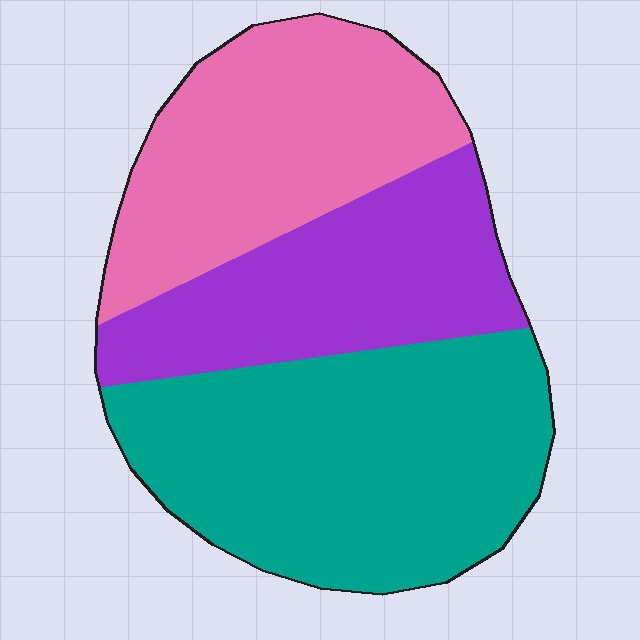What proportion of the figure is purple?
Purple takes up between a sixth and a third of the figure.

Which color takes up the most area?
Teal, at roughly 45%.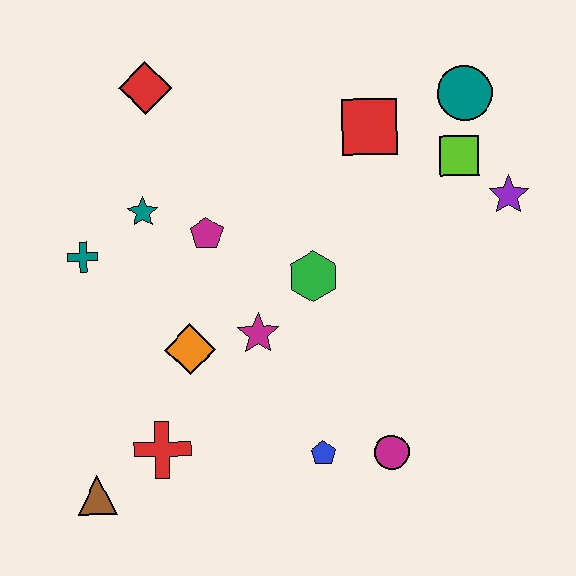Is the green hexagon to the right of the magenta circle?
No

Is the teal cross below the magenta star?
No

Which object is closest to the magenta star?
The orange diamond is closest to the magenta star.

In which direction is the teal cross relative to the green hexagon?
The teal cross is to the left of the green hexagon.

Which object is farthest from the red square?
The brown triangle is farthest from the red square.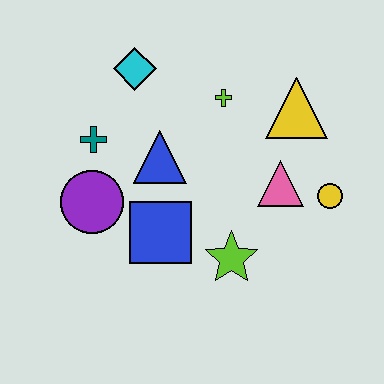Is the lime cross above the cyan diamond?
No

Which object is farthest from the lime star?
The cyan diamond is farthest from the lime star.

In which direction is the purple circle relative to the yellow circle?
The purple circle is to the left of the yellow circle.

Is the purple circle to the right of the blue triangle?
No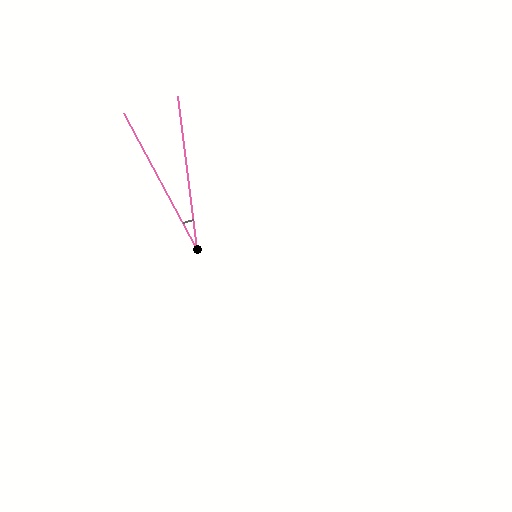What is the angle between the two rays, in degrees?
Approximately 21 degrees.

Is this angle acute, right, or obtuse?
It is acute.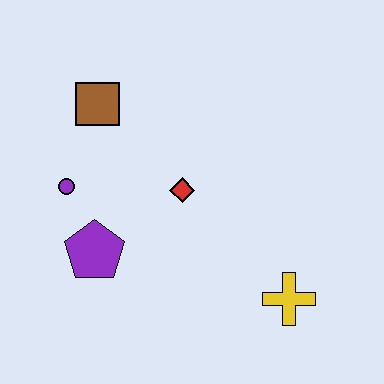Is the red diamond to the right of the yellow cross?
No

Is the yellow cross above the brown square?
No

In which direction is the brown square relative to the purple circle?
The brown square is above the purple circle.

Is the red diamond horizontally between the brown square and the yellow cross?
Yes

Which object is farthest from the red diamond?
The yellow cross is farthest from the red diamond.